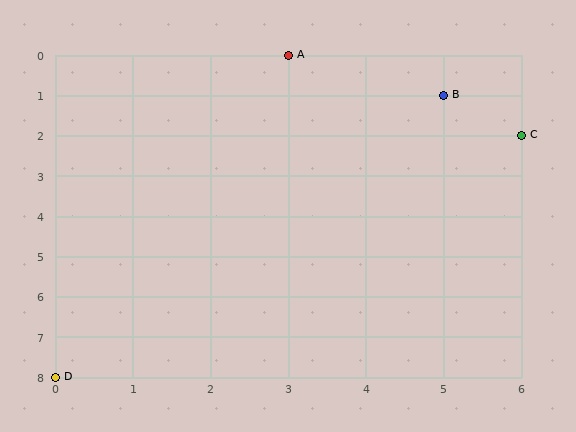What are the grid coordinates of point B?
Point B is at grid coordinates (5, 1).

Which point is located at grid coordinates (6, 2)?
Point C is at (6, 2).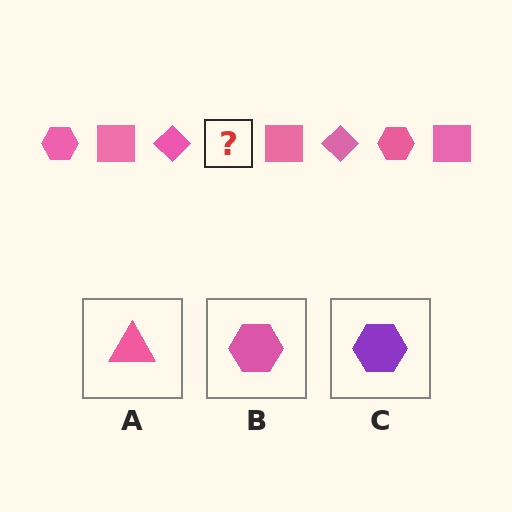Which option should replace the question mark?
Option B.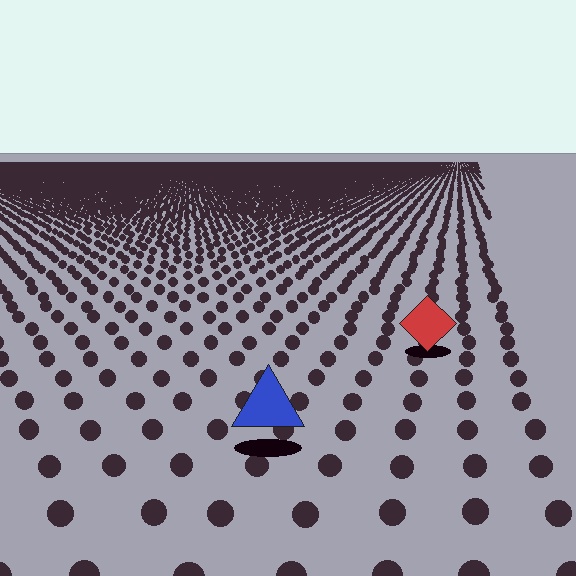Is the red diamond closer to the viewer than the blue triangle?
No. The blue triangle is closer — you can tell from the texture gradient: the ground texture is coarser near it.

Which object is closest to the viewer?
The blue triangle is closest. The texture marks near it are larger and more spread out.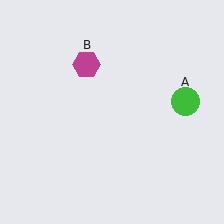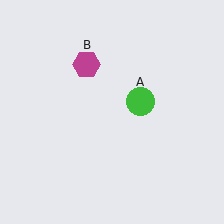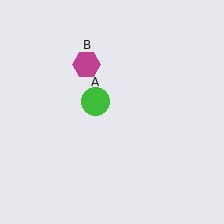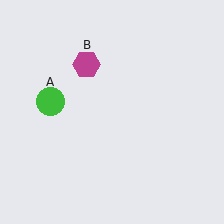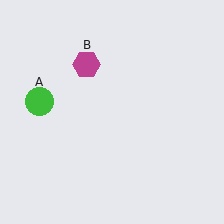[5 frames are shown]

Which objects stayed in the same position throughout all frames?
Magenta hexagon (object B) remained stationary.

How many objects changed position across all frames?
1 object changed position: green circle (object A).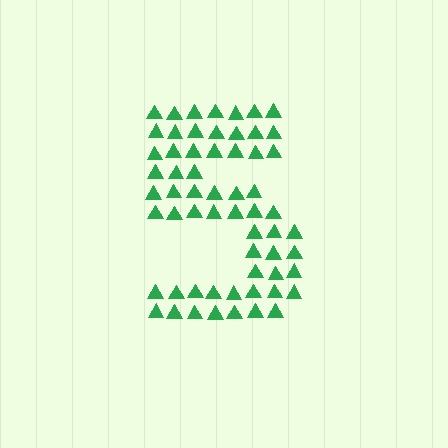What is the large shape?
The large shape is the digit 5.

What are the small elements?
The small elements are triangles.